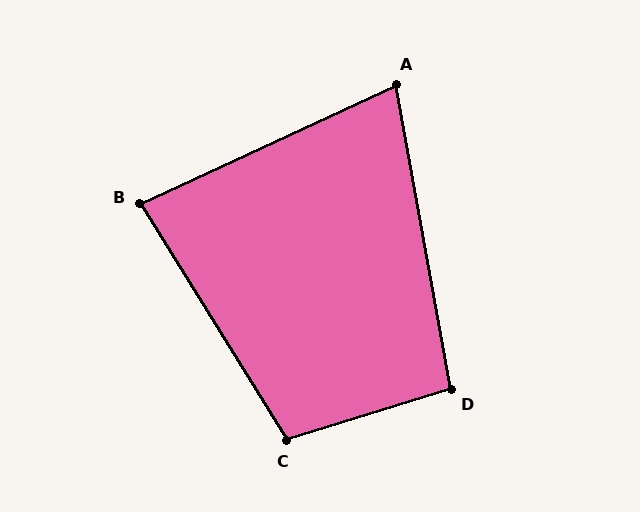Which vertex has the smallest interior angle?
A, at approximately 75 degrees.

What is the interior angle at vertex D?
Approximately 97 degrees (obtuse).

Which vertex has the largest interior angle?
C, at approximately 105 degrees.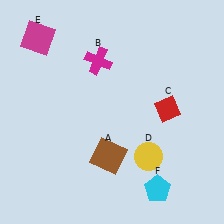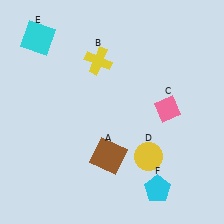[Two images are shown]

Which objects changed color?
B changed from magenta to yellow. C changed from red to pink. E changed from magenta to cyan.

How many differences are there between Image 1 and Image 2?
There are 3 differences between the two images.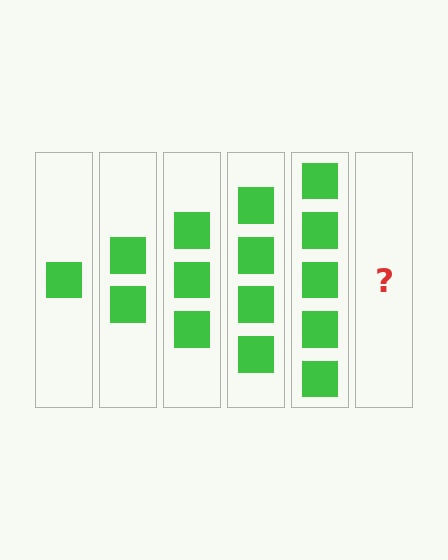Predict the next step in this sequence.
The next step is 6 squares.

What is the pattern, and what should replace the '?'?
The pattern is that each step adds one more square. The '?' should be 6 squares.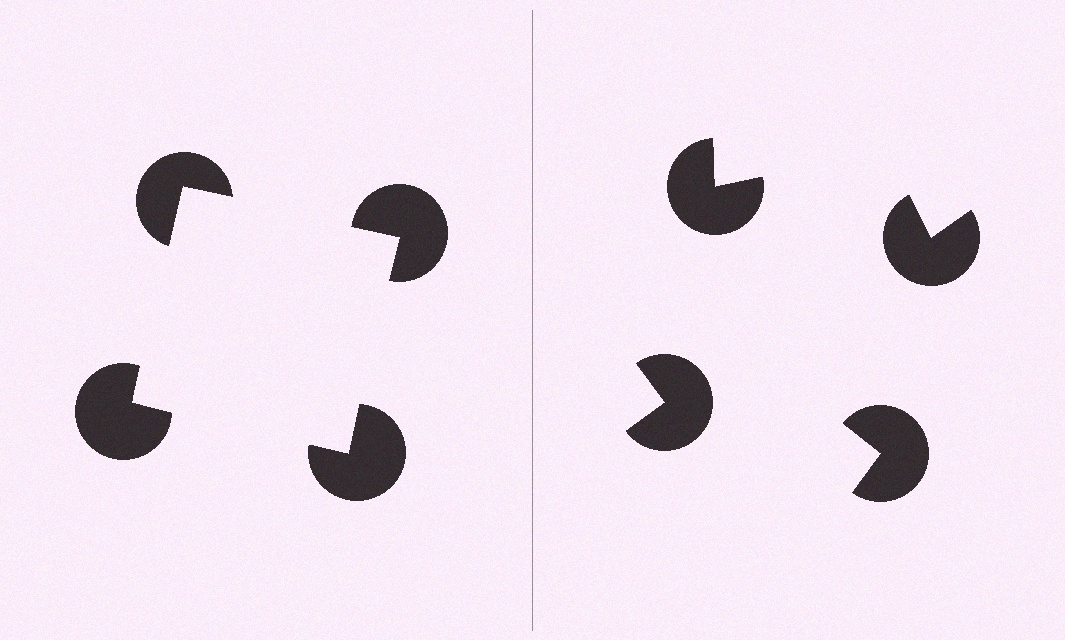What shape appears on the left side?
An illusory square.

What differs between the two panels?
The pac-man discs are positioned identically on both sides; only the wedge orientations differ. On the left they align to a square; on the right they are misaligned.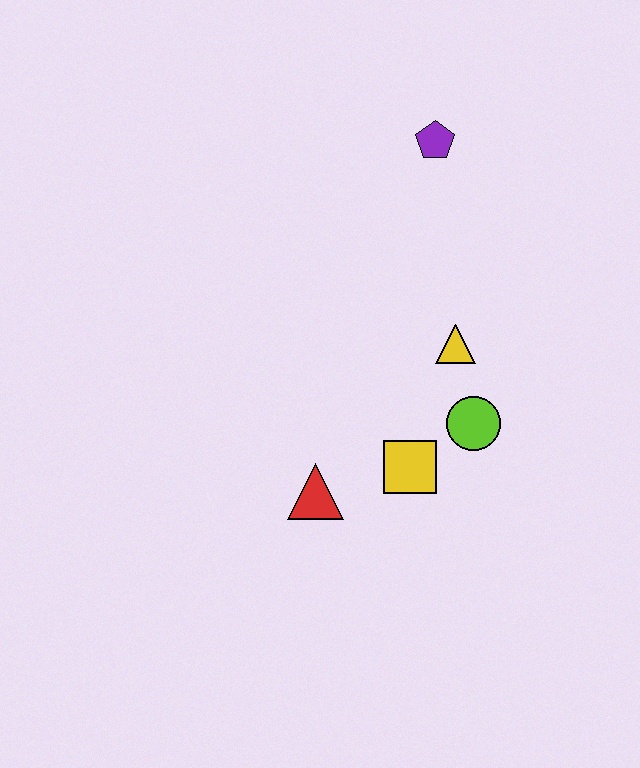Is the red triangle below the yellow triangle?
Yes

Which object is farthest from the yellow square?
The purple pentagon is farthest from the yellow square.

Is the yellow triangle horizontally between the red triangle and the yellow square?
No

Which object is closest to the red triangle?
The yellow square is closest to the red triangle.